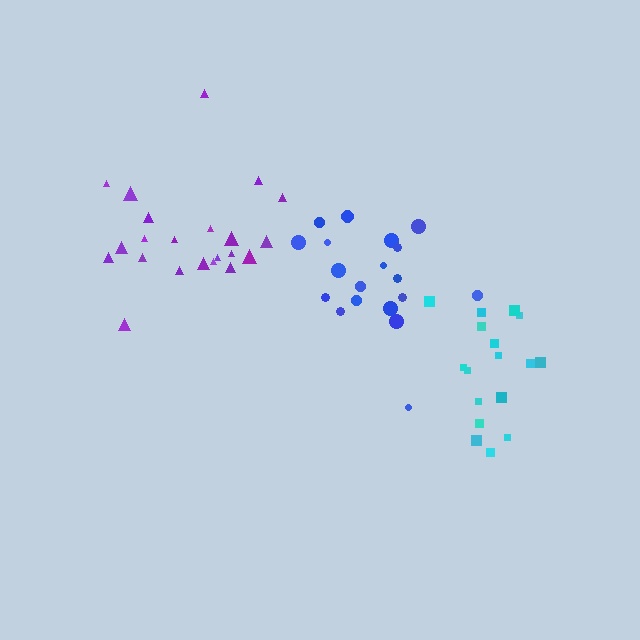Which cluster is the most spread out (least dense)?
Purple.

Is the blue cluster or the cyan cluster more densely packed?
Cyan.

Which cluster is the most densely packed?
Cyan.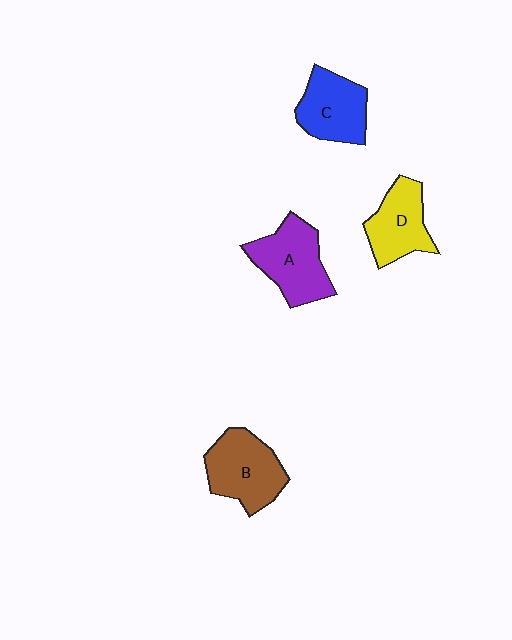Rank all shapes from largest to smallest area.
From largest to smallest: B (brown), A (purple), C (blue), D (yellow).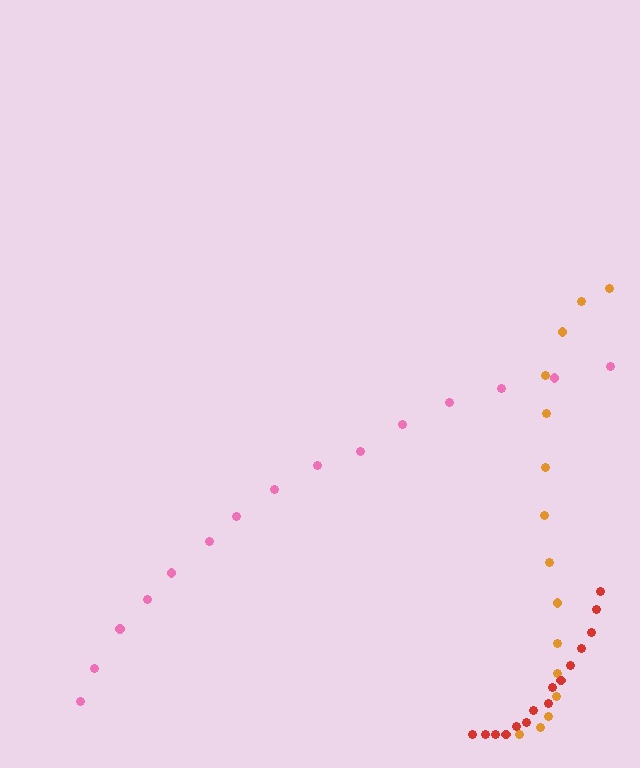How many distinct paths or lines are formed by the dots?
There are 3 distinct paths.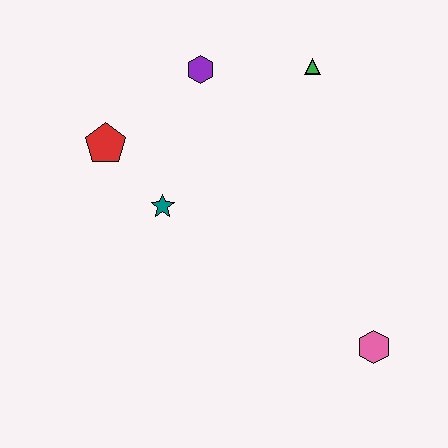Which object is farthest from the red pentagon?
The pink hexagon is farthest from the red pentagon.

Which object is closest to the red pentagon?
The teal star is closest to the red pentagon.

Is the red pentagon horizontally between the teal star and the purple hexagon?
No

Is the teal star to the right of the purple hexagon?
No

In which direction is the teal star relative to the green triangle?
The teal star is to the left of the green triangle.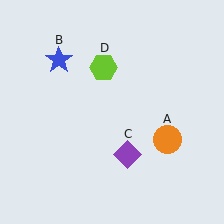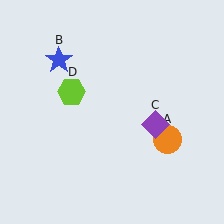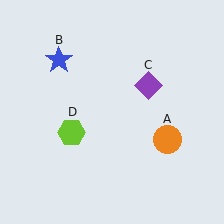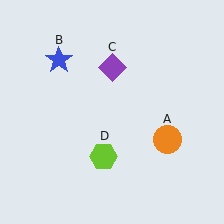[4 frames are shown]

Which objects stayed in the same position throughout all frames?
Orange circle (object A) and blue star (object B) remained stationary.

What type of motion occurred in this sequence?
The purple diamond (object C), lime hexagon (object D) rotated counterclockwise around the center of the scene.